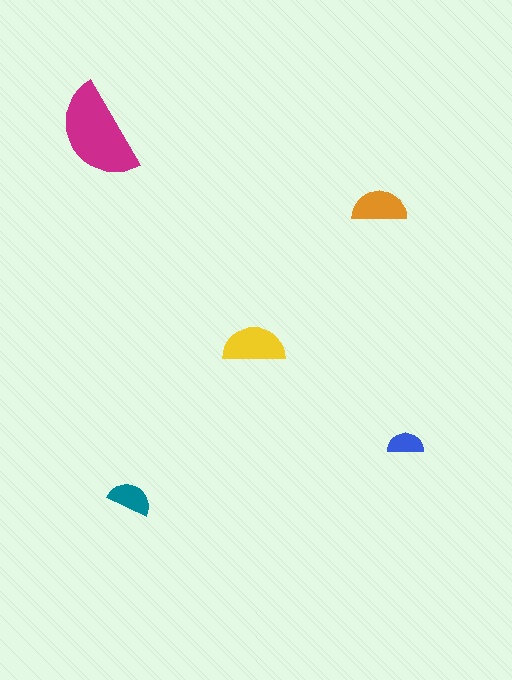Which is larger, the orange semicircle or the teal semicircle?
The orange one.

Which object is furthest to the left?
The magenta semicircle is leftmost.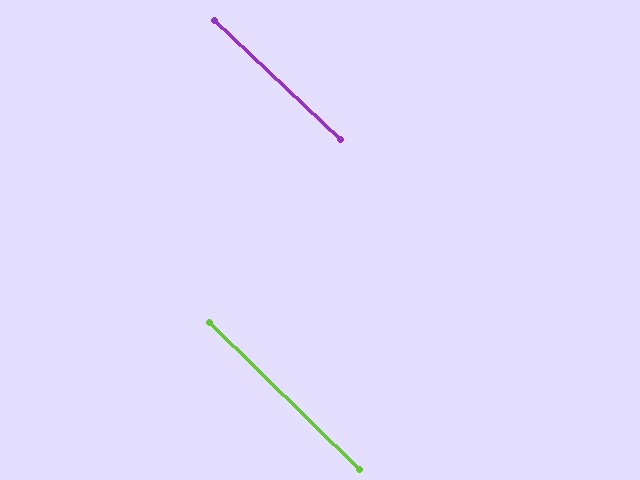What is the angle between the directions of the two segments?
Approximately 1 degree.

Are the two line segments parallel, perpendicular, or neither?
Parallel — their directions differ by only 1.0°.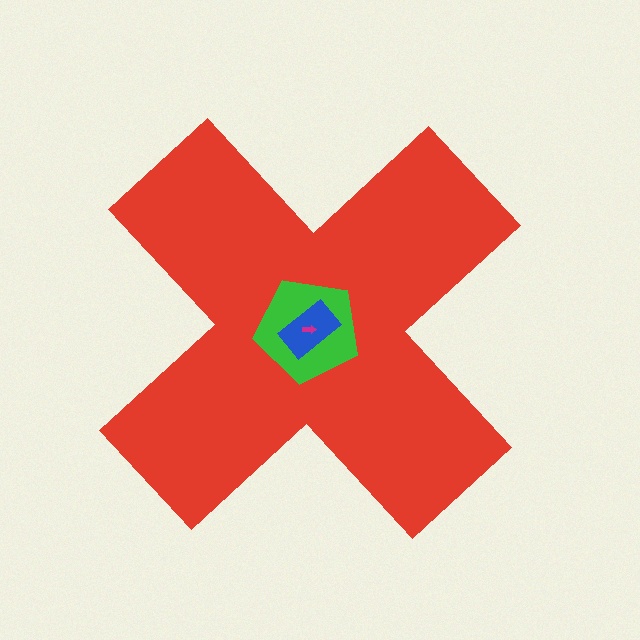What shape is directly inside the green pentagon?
The blue rectangle.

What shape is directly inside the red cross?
The green pentagon.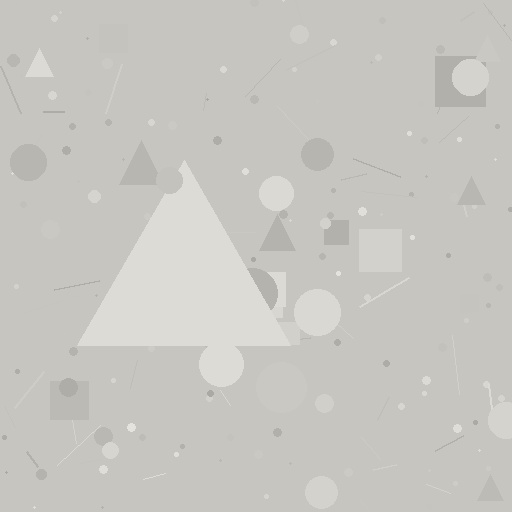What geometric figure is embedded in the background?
A triangle is embedded in the background.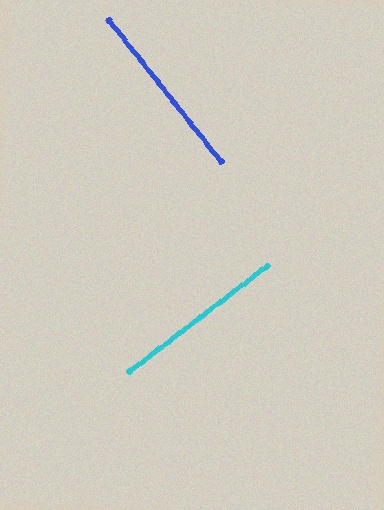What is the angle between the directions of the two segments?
Approximately 89 degrees.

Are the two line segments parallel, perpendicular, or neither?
Perpendicular — they meet at approximately 89°.